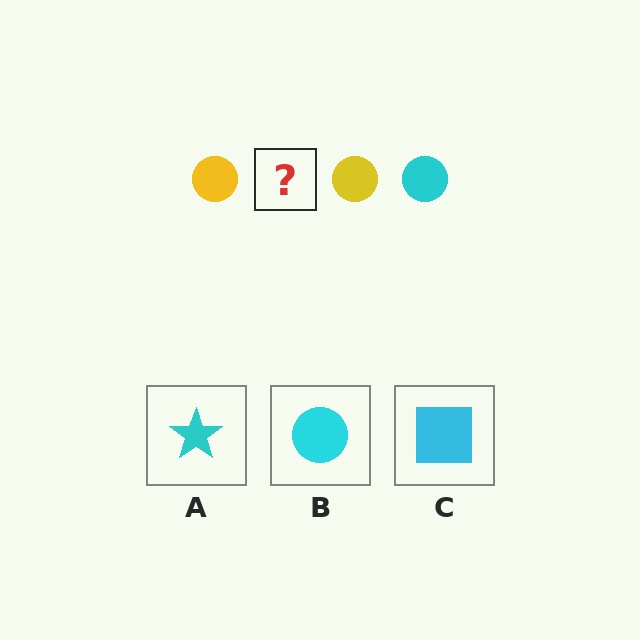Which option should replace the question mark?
Option B.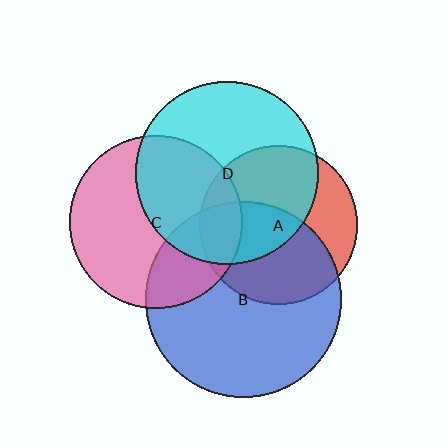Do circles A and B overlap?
Yes.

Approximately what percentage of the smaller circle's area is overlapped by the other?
Approximately 55%.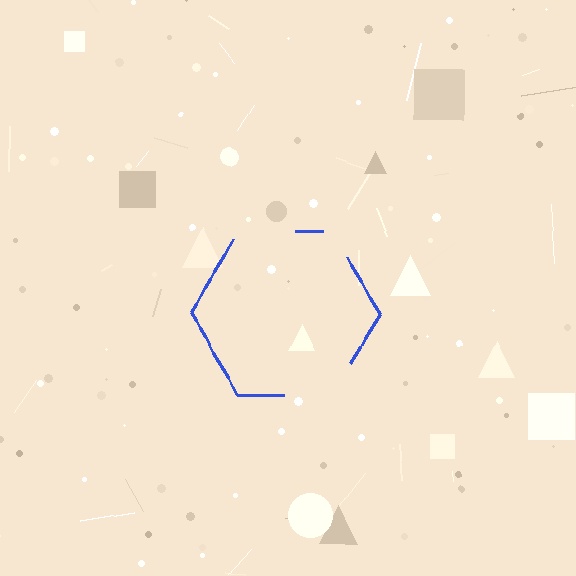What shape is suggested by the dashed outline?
The dashed outline suggests a hexagon.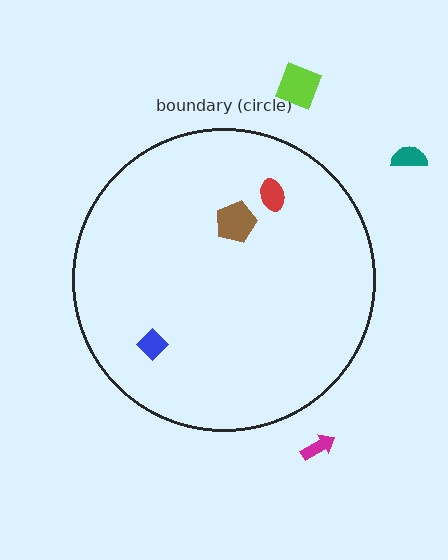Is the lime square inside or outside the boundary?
Outside.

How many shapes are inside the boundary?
3 inside, 3 outside.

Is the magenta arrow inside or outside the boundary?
Outside.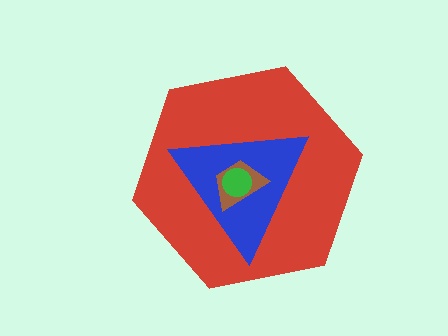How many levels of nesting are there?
4.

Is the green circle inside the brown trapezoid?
Yes.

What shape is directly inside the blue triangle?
The brown trapezoid.